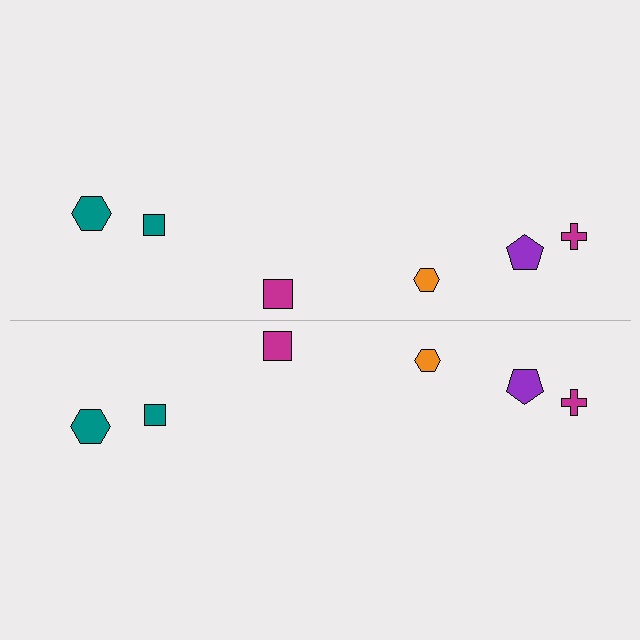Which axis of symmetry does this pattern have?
The pattern has a horizontal axis of symmetry running through the center of the image.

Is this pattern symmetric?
Yes, this pattern has bilateral (reflection) symmetry.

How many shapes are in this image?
There are 12 shapes in this image.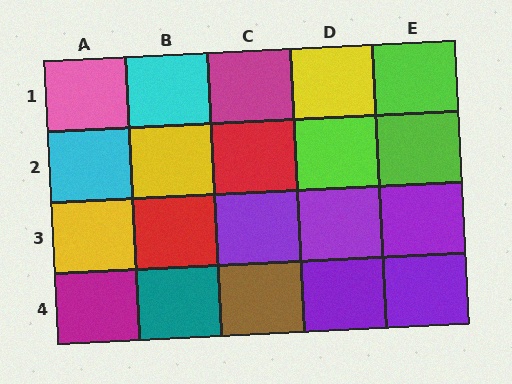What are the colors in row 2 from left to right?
Cyan, yellow, red, lime, lime.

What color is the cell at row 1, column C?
Magenta.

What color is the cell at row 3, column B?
Red.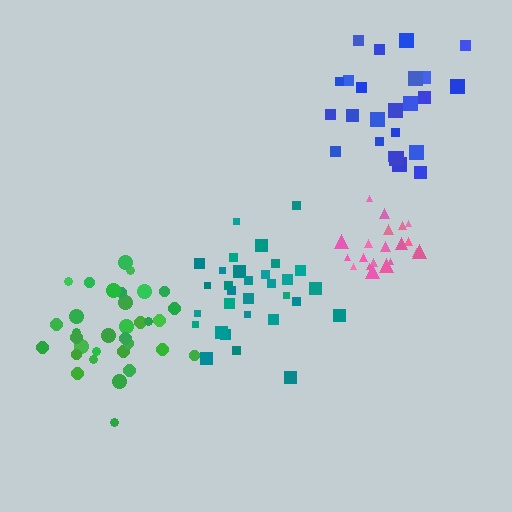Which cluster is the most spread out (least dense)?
Blue.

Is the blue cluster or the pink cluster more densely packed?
Pink.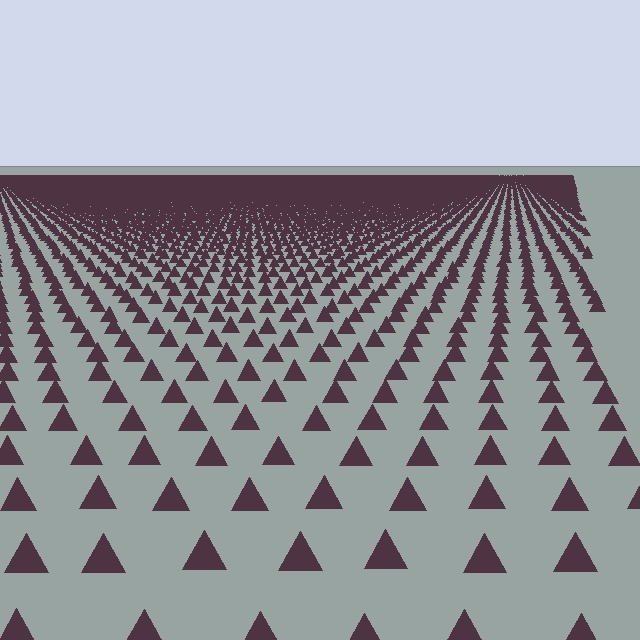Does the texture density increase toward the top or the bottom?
Density increases toward the top.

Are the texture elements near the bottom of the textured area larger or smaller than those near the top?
Larger. Near the bottom, elements are closer to the viewer and appear at a bigger on-screen size.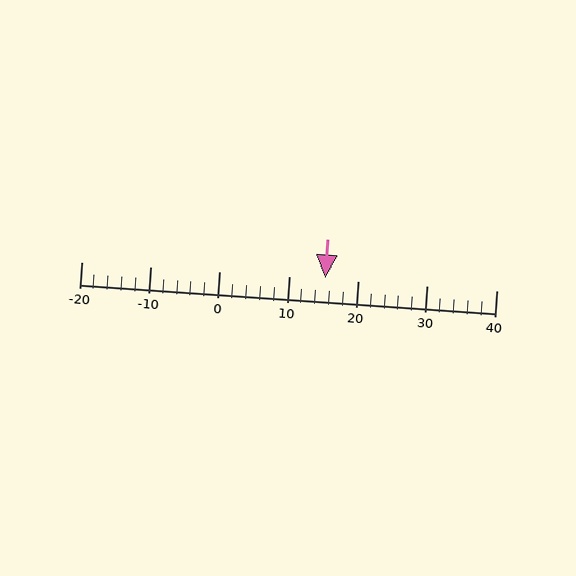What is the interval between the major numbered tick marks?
The major tick marks are spaced 10 units apart.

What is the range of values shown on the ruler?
The ruler shows values from -20 to 40.